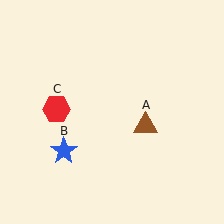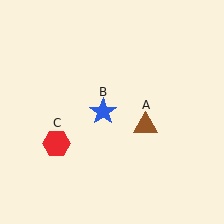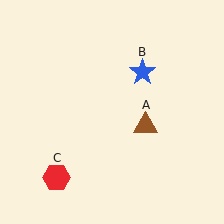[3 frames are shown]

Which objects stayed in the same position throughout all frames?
Brown triangle (object A) remained stationary.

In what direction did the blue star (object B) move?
The blue star (object B) moved up and to the right.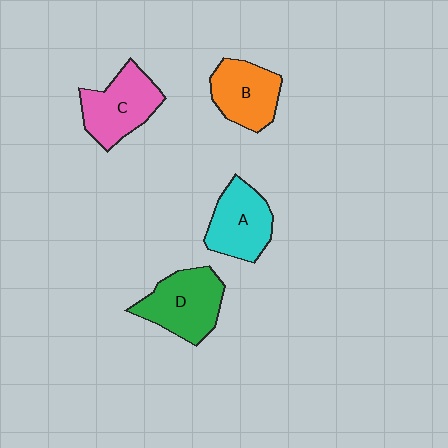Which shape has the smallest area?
Shape B (orange).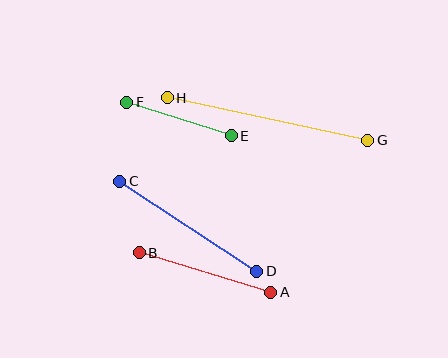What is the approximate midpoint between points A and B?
The midpoint is at approximately (205, 272) pixels.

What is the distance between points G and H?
The distance is approximately 205 pixels.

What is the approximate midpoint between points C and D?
The midpoint is at approximately (188, 226) pixels.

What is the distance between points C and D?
The distance is approximately 164 pixels.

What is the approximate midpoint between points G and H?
The midpoint is at approximately (268, 119) pixels.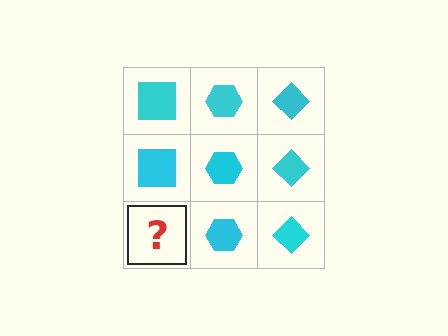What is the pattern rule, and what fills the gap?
The rule is that each column has a consistent shape. The gap should be filled with a cyan square.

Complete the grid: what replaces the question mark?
The question mark should be replaced with a cyan square.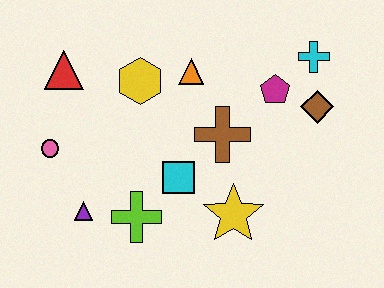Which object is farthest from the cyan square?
The cyan cross is farthest from the cyan square.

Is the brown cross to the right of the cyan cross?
No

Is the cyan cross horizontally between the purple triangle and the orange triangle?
No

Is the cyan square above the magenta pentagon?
No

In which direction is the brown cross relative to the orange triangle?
The brown cross is below the orange triangle.